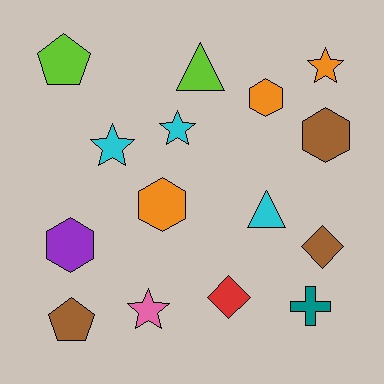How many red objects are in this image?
There is 1 red object.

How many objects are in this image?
There are 15 objects.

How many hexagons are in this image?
There are 4 hexagons.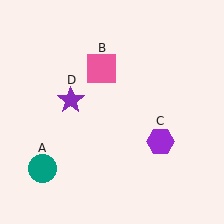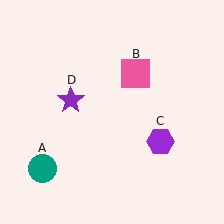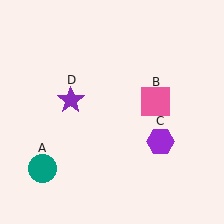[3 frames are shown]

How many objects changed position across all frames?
1 object changed position: pink square (object B).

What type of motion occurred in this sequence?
The pink square (object B) rotated clockwise around the center of the scene.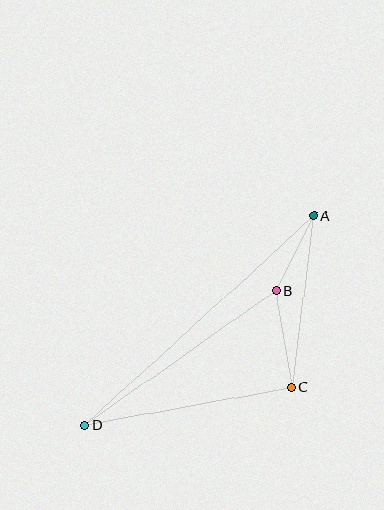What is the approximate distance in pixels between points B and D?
The distance between B and D is approximately 234 pixels.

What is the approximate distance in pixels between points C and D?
The distance between C and D is approximately 211 pixels.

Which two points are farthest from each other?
Points A and D are farthest from each other.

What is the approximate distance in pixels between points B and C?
The distance between B and C is approximately 98 pixels.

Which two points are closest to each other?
Points A and B are closest to each other.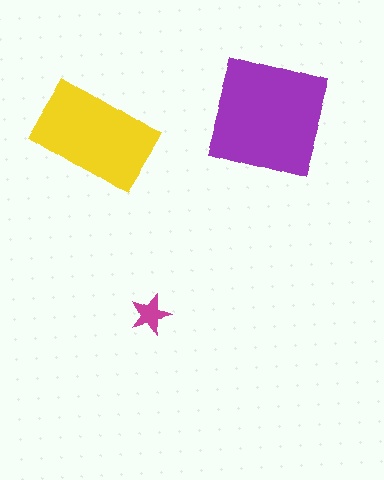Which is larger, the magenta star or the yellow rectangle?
The yellow rectangle.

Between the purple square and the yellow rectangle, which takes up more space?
The purple square.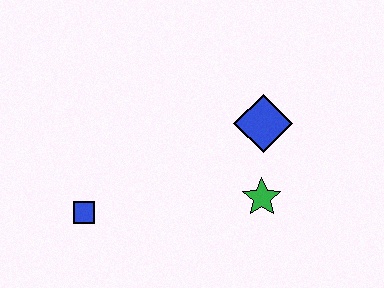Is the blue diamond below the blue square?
No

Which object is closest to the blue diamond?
The green star is closest to the blue diamond.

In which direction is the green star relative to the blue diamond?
The green star is below the blue diamond.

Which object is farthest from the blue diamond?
The blue square is farthest from the blue diamond.